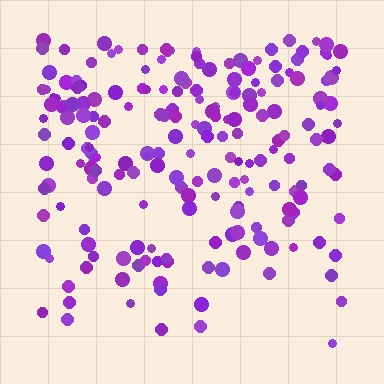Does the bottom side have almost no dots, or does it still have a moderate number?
Still a moderate number, just noticeably fewer than the top.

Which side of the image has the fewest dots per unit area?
The bottom.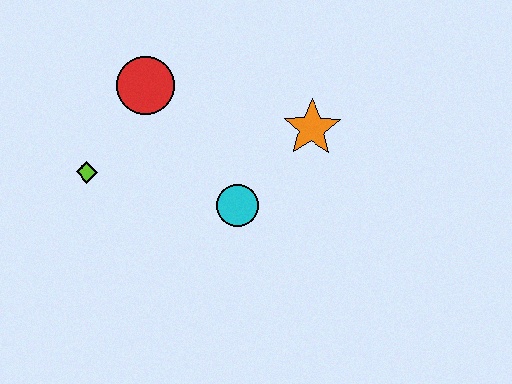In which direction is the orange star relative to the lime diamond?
The orange star is to the right of the lime diamond.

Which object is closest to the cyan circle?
The orange star is closest to the cyan circle.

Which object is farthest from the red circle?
The orange star is farthest from the red circle.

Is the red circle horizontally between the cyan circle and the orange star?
No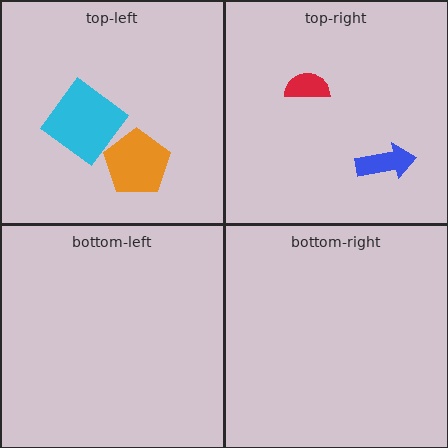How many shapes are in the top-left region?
2.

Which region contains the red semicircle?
The top-right region.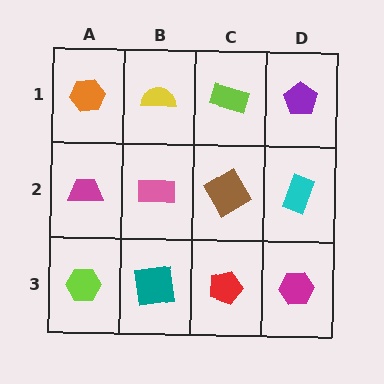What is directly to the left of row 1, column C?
A yellow semicircle.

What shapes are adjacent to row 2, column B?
A yellow semicircle (row 1, column B), a teal square (row 3, column B), a magenta trapezoid (row 2, column A), a brown diamond (row 2, column C).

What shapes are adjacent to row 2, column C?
A lime rectangle (row 1, column C), a red pentagon (row 3, column C), a pink rectangle (row 2, column B), a cyan rectangle (row 2, column D).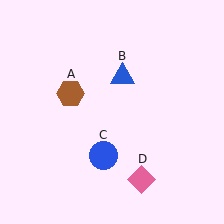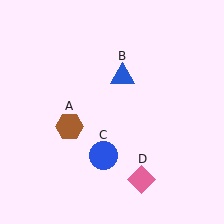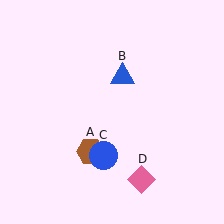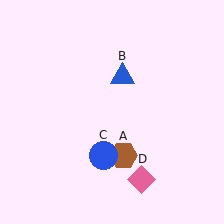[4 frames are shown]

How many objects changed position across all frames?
1 object changed position: brown hexagon (object A).